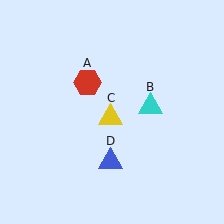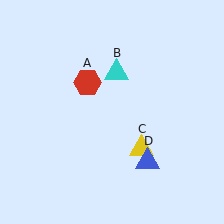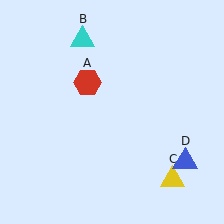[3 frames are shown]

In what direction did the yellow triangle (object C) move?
The yellow triangle (object C) moved down and to the right.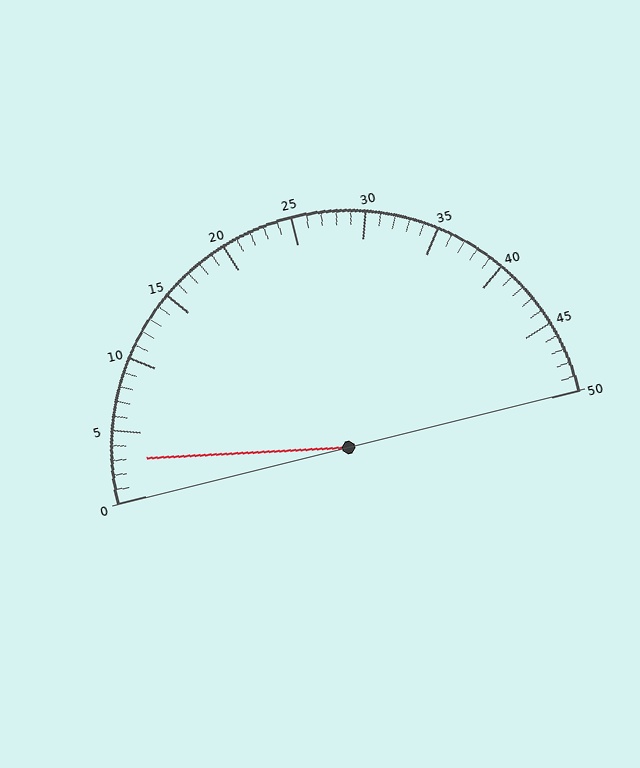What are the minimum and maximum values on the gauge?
The gauge ranges from 0 to 50.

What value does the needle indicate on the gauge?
The needle indicates approximately 3.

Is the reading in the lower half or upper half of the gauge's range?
The reading is in the lower half of the range (0 to 50).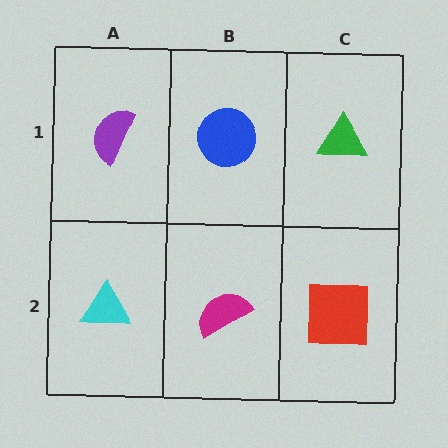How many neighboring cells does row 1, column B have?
3.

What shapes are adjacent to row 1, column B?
A magenta semicircle (row 2, column B), a purple semicircle (row 1, column A), a green triangle (row 1, column C).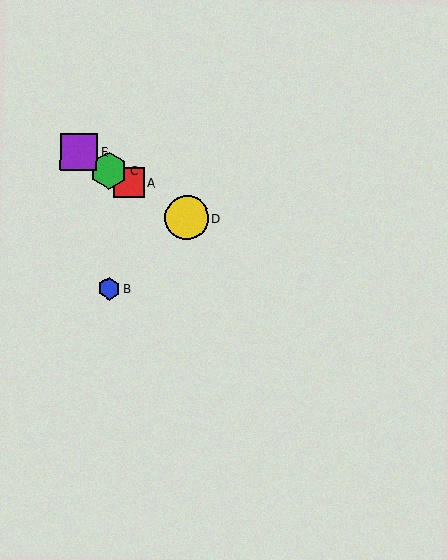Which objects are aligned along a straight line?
Objects A, C, D, E are aligned along a straight line.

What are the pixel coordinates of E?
Object E is at (78, 152).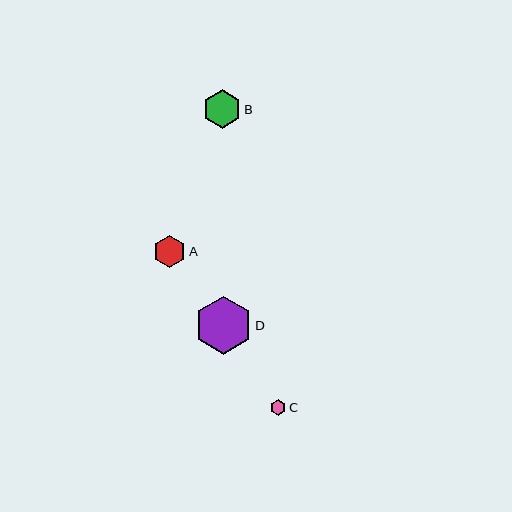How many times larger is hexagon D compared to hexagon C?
Hexagon D is approximately 3.8 times the size of hexagon C.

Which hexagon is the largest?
Hexagon D is the largest with a size of approximately 58 pixels.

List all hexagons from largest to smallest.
From largest to smallest: D, B, A, C.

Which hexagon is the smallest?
Hexagon C is the smallest with a size of approximately 15 pixels.